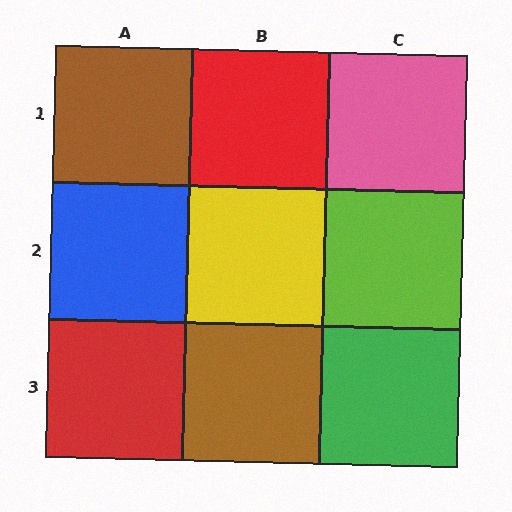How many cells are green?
1 cell is green.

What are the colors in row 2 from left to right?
Blue, yellow, lime.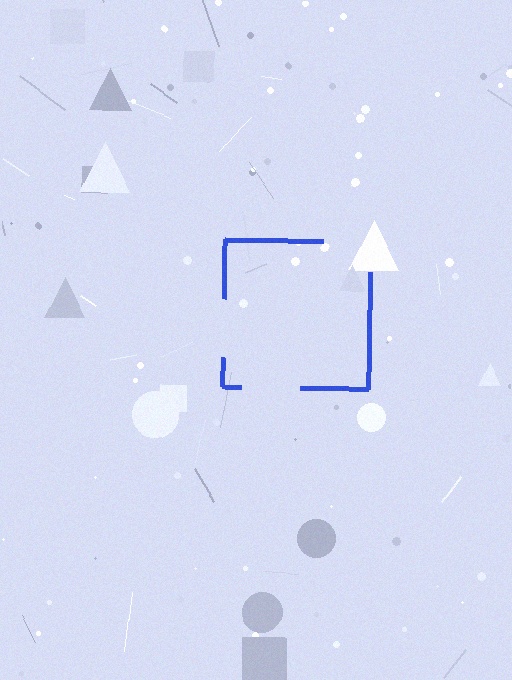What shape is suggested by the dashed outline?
The dashed outline suggests a square.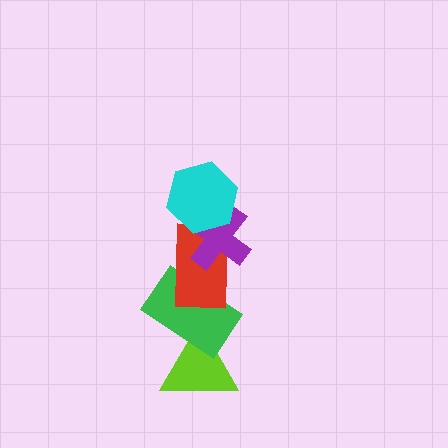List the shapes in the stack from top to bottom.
From top to bottom: the cyan hexagon, the purple cross, the red rectangle, the green rectangle, the lime triangle.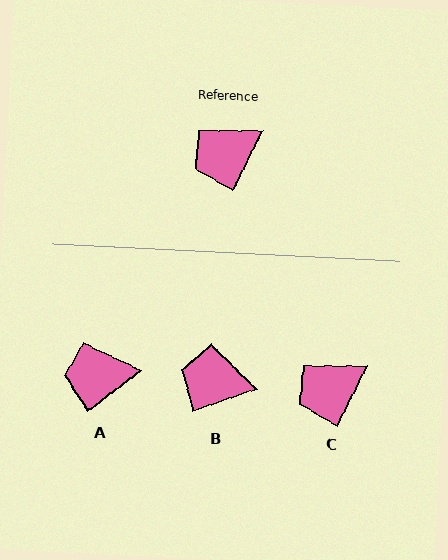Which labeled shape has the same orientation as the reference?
C.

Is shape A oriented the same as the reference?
No, it is off by about 26 degrees.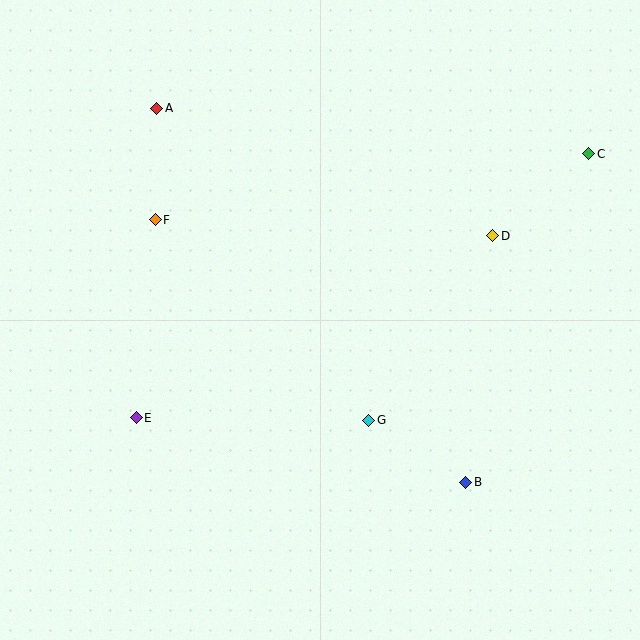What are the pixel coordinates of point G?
Point G is at (369, 420).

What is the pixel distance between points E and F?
The distance between E and F is 199 pixels.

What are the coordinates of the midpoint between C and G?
The midpoint between C and G is at (479, 287).